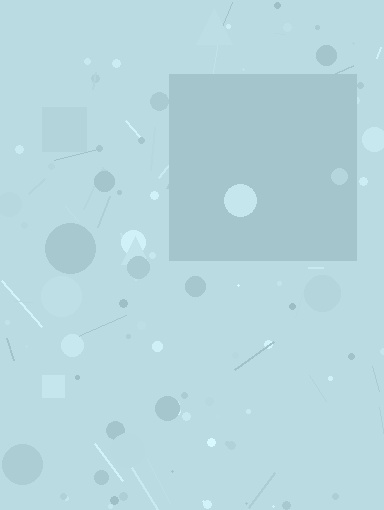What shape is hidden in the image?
A square is hidden in the image.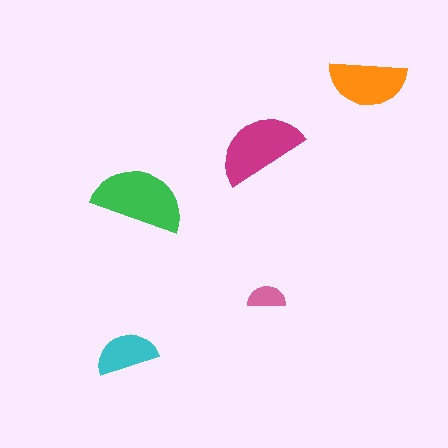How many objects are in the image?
There are 5 objects in the image.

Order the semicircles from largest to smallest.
the green one, the magenta one, the orange one, the cyan one, the pink one.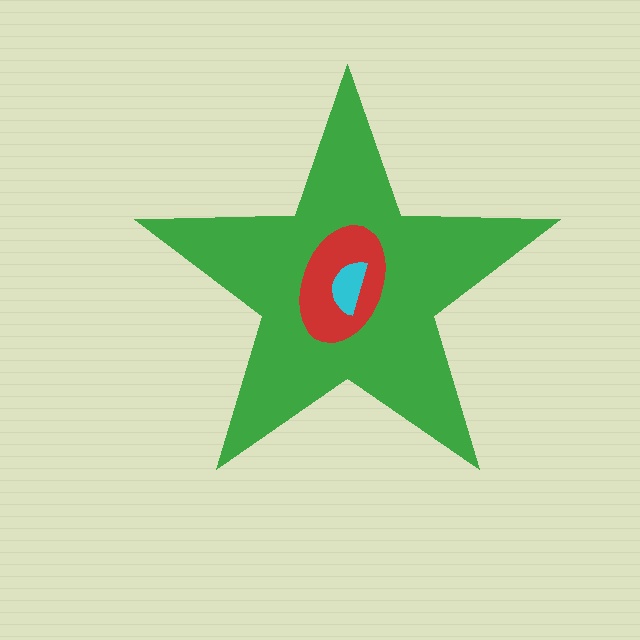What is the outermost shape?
The green star.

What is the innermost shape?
The cyan semicircle.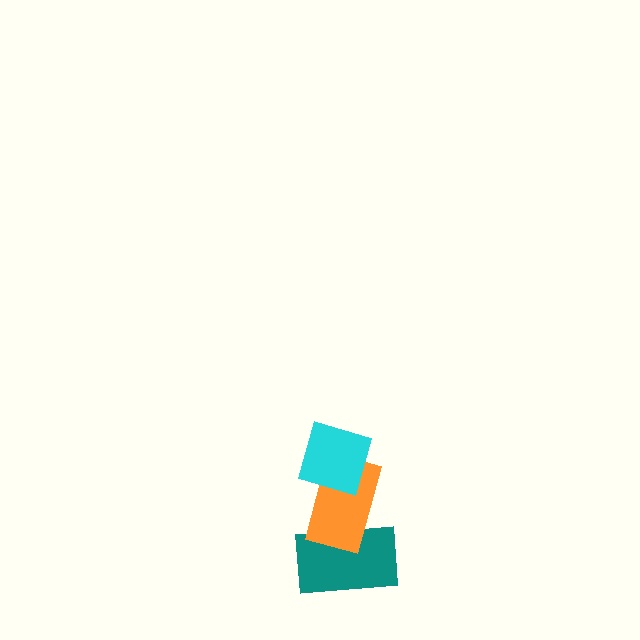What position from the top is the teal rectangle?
The teal rectangle is 3rd from the top.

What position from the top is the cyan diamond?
The cyan diamond is 1st from the top.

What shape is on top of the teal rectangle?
The orange rectangle is on top of the teal rectangle.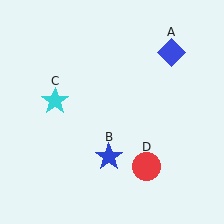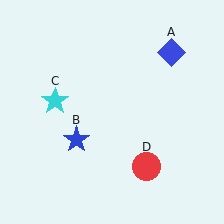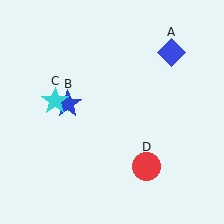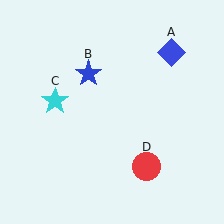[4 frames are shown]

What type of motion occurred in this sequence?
The blue star (object B) rotated clockwise around the center of the scene.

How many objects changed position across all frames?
1 object changed position: blue star (object B).